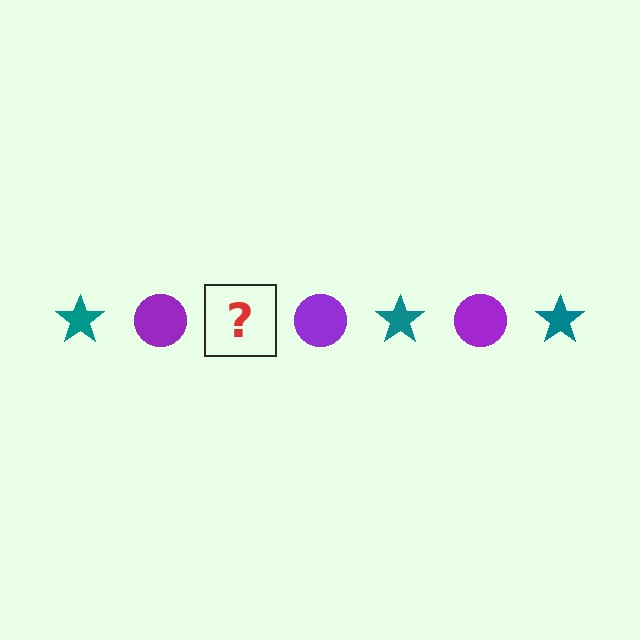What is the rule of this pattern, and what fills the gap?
The rule is that the pattern alternates between teal star and purple circle. The gap should be filled with a teal star.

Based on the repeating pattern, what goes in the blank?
The blank should be a teal star.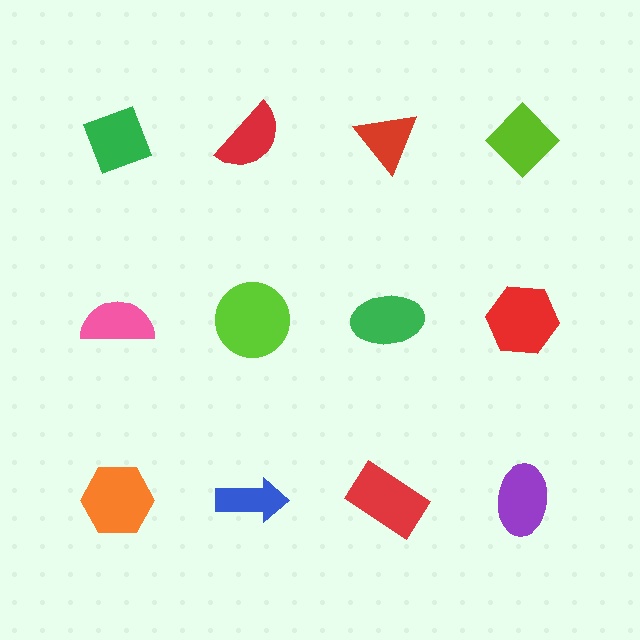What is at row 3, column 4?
A purple ellipse.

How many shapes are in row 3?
4 shapes.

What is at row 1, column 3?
A red triangle.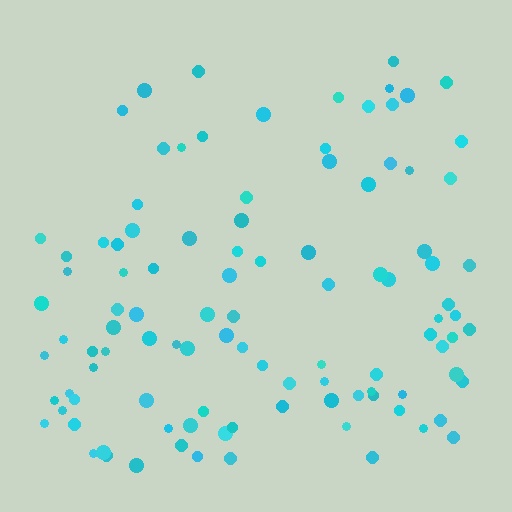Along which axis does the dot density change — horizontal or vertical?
Vertical.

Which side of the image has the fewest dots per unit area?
The top.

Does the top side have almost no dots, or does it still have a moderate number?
Still a moderate number, just noticeably fewer than the bottom.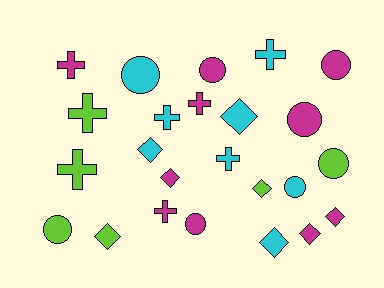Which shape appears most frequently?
Cross, with 8 objects.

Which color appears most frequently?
Magenta, with 10 objects.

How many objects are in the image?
There are 24 objects.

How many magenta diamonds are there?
There are 3 magenta diamonds.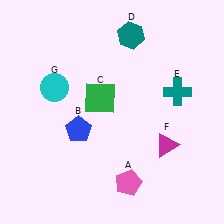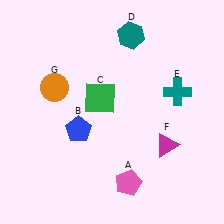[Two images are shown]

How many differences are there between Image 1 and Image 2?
There is 1 difference between the two images.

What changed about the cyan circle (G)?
In Image 1, G is cyan. In Image 2, it changed to orange.